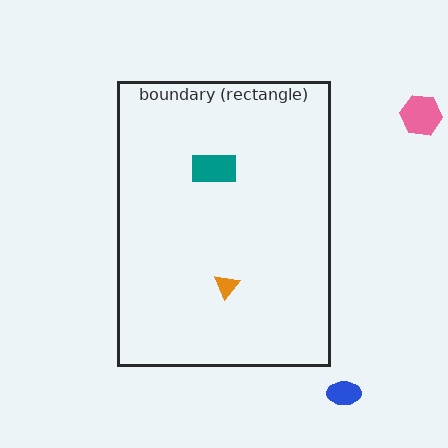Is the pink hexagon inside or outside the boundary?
Outside.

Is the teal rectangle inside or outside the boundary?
Inside.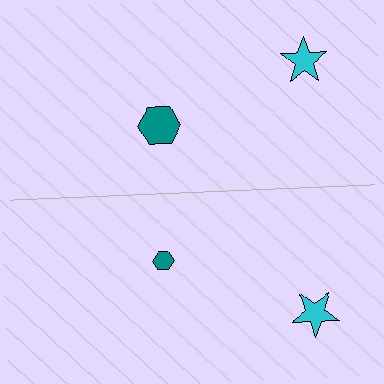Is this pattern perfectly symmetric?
No, the pattern is not perfectly symmetric. The teal hexagon on the bottom side has a different size than its mirror counterpart.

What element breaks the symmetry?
The teal hexagon on the bottom side has a different size than its mirror counterpart.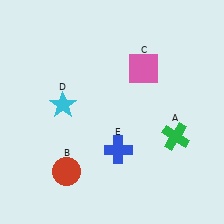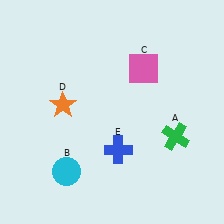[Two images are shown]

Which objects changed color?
B changed from red to cyan. D changed from cyan to orange.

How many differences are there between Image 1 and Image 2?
There are 2 differences between the two images.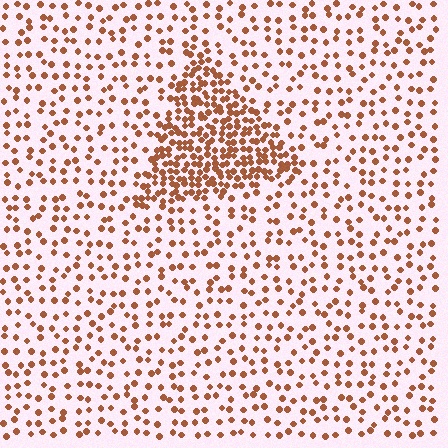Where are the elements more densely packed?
The elements are more densely packed inside the triangle boundary.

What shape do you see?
I see a triangle.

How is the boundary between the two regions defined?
The boundary is defined by a change in element density (approximately 2.7x ratio). All elements are the same color, size, and shape.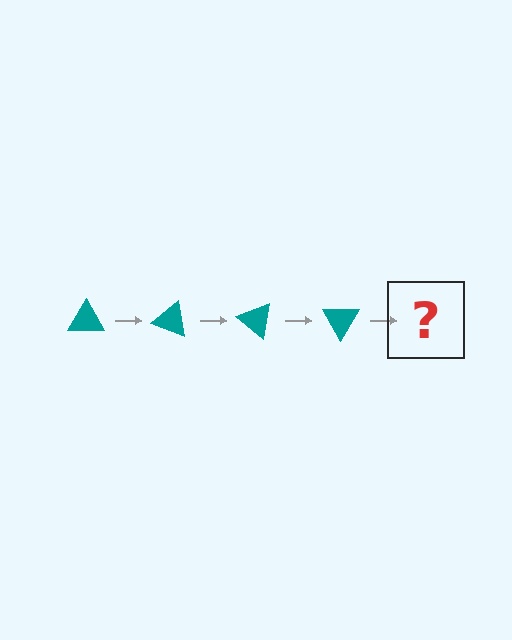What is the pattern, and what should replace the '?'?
The pattern is that the triangle rotates 20 degrees each step. The '?' should be a teal triangle rotated 80 degrees.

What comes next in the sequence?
The next element should be a teal triangle rotated 80 degrees.